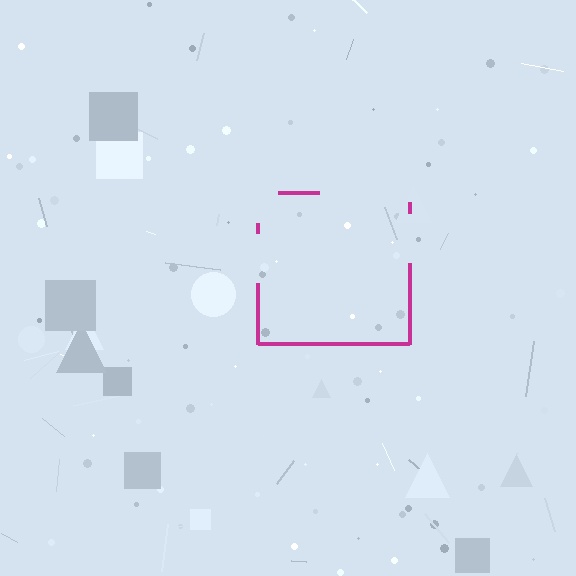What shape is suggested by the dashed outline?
The dashed outline suggests a square.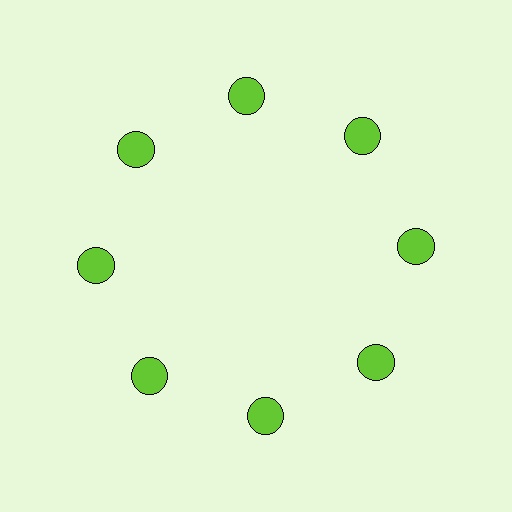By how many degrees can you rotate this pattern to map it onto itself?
The pattern maps onto itself every 45 degrees of rotation.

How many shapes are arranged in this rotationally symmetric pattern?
There are 8 shapes, arranged in 8 groups of 1.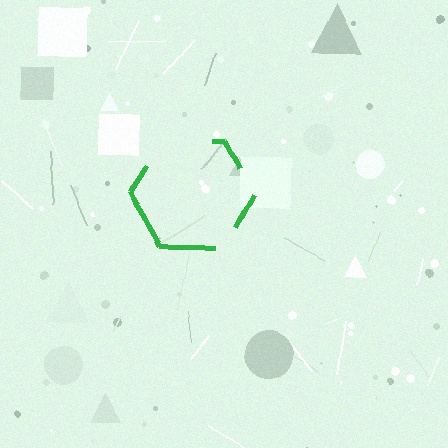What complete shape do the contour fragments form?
The contour fragments form a hexagon.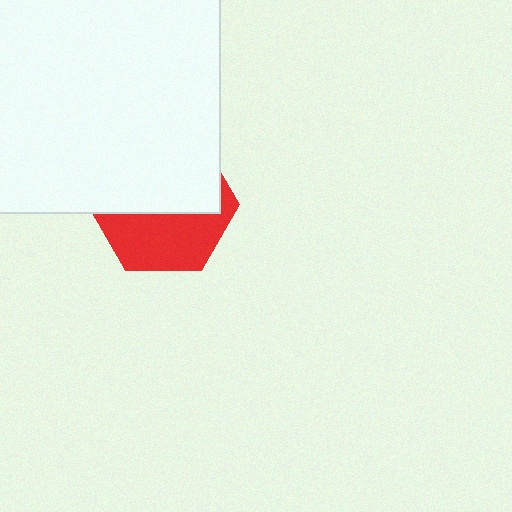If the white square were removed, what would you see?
You would see the complete red hexagon.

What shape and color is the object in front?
The object in front is a white square.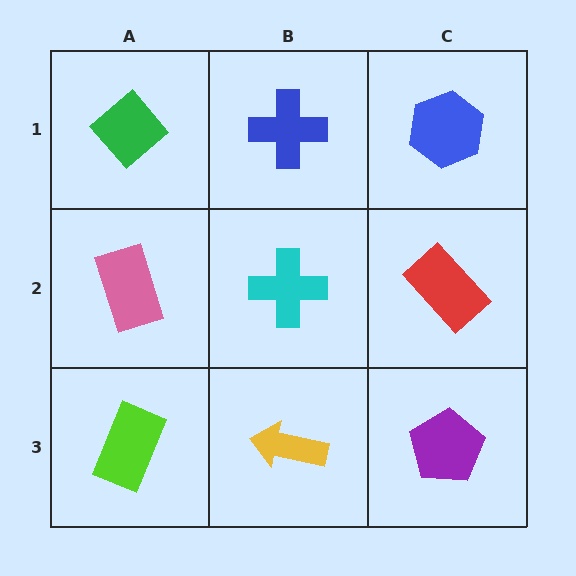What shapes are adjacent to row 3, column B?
A cyan cross (row 2, column B), a lime rectangle (row 3, column A), a purple pentagon (row 3, column C).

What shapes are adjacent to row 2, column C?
A blue hexagon (row 1, column C), a purple pentagon (row 3, column C), a cyan cross (row 2, column B).